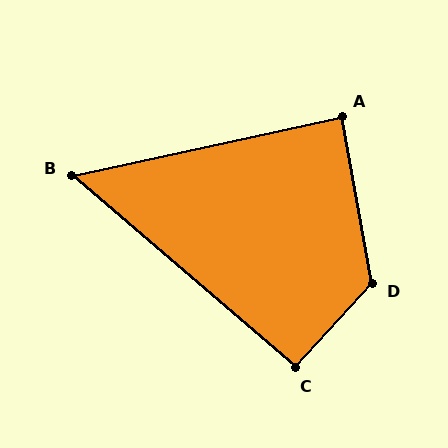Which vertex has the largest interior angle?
D, at approximately 127 degrees.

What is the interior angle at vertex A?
Approximately 88 degrees (approximately right).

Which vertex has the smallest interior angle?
B, at approximately 53 degrees.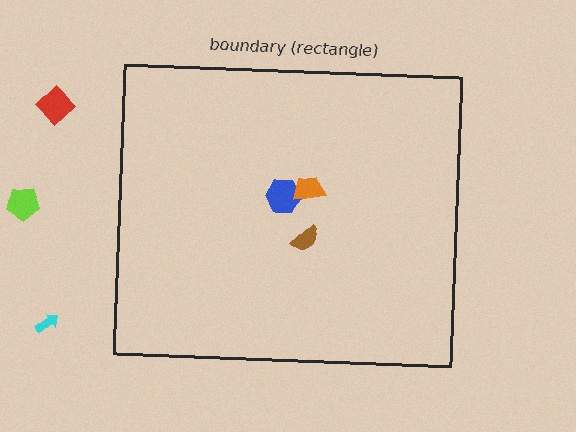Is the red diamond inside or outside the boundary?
Outside.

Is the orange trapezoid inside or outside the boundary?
Inside.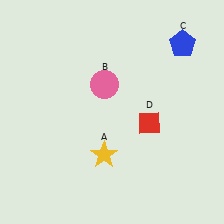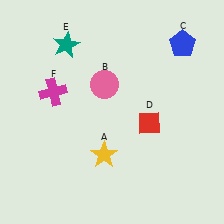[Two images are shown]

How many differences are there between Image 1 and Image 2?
There are 2 differences between the two images.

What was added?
A teal star (E), a magenta cross (F) were added in Image 2.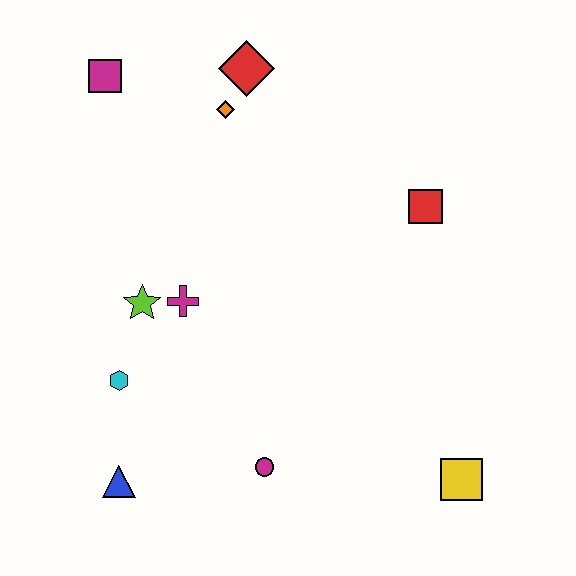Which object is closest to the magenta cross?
The lime star is closest to the magenta cross.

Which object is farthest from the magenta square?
The yellow square is farthest from the magenta square.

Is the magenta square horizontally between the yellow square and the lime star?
No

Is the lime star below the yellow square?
No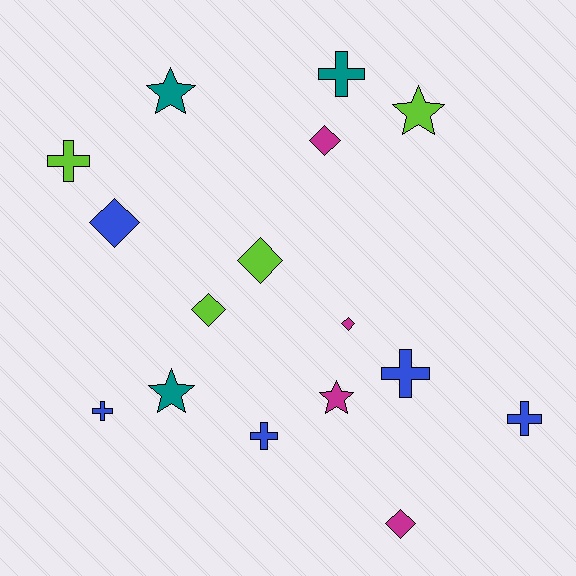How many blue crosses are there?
There are 4 blue crosses.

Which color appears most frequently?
Blue, with 5 objects.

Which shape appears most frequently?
Cross, with 6 objects.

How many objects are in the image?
There are 16 objects.